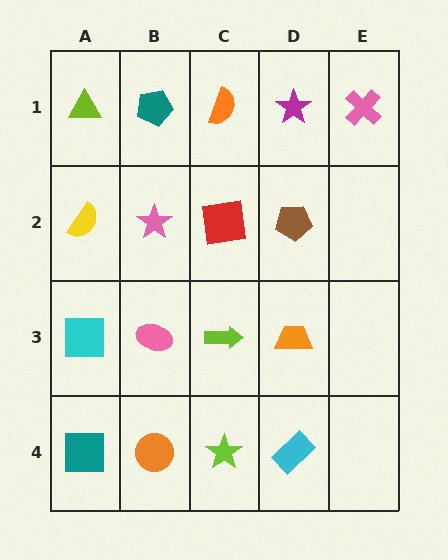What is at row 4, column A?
A teal square.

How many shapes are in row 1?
5 shapes.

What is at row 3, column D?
An orange trapezoid.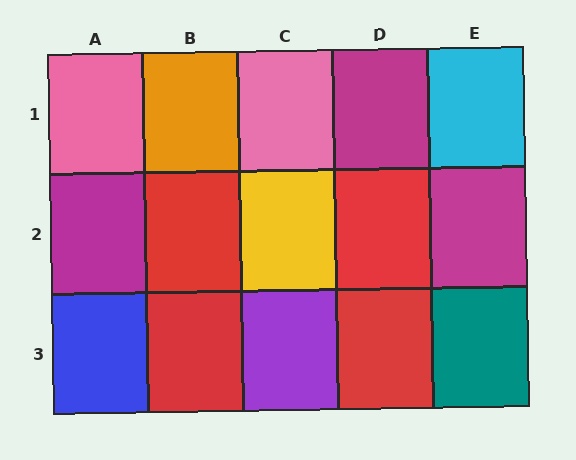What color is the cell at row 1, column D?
Magenta.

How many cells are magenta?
3 cells are magenta.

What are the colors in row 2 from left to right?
Magenta, red, yellow, red, magenta.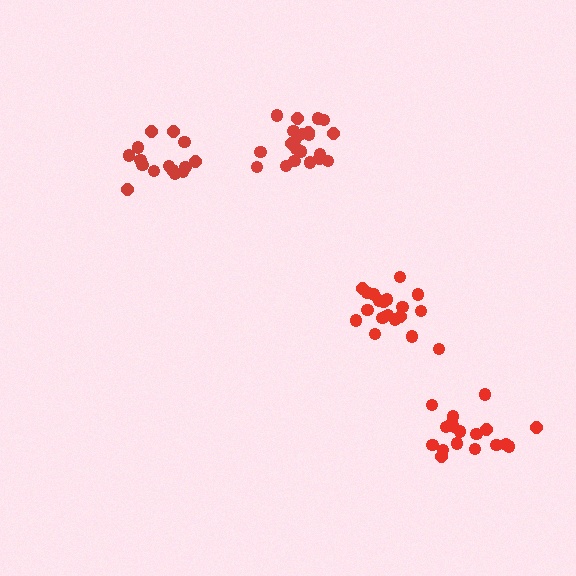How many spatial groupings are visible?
There are 4 spatial groupings.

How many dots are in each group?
Group 1: 21 dots, Group 2: 18 dots, Group 3: 15 dots, Group 4: 20 dots (74 total).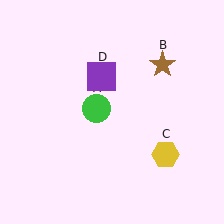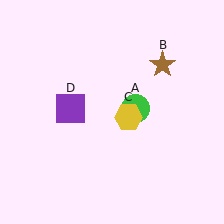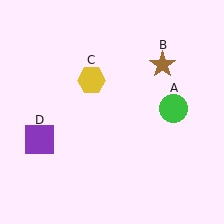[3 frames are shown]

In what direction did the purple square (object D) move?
The purple square (object D) moved down and to the left.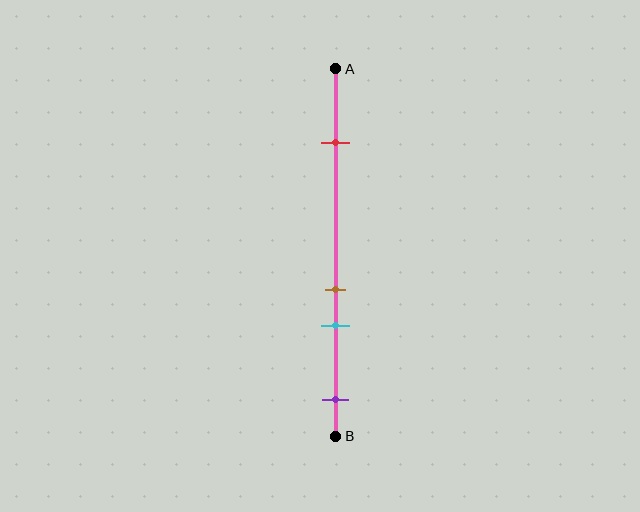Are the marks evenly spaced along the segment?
No, the marks are not evenly spaced.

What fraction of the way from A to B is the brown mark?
The brown mark is approximately 60% (0.6) of the way from A to B.